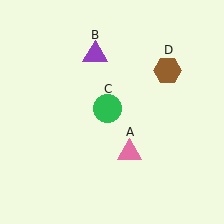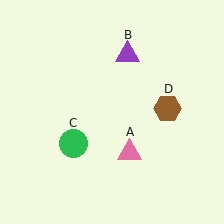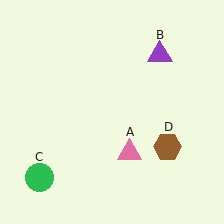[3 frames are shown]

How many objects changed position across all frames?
3 objects changed position: purple triangle (object B), green circle (object C), brown hexagon (object D).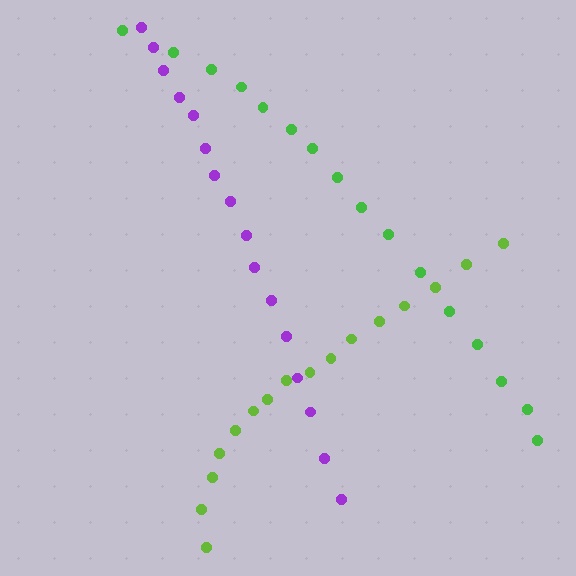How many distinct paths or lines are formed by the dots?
There are 3 distinct paths.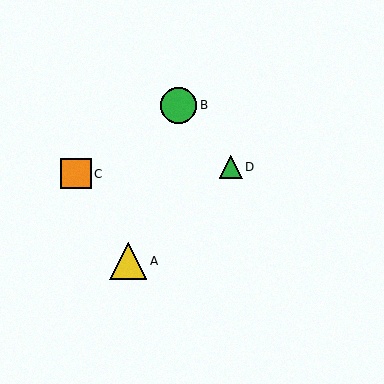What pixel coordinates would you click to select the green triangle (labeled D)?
Click at (231, 167) to select the green triangle D.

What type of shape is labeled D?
Shape D is a green triangle.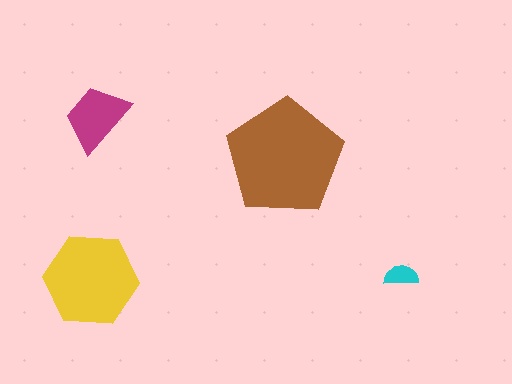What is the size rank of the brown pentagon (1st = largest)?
1st.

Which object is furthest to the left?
The yellow hexagon is leftmost.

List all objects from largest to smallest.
The brown pentagon, the yellow hexagon, the magenta trapezoid, the cyan semicircle.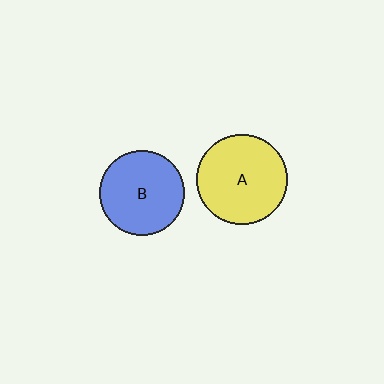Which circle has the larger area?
Circle A (yellow).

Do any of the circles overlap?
No, none of the circles overlap.